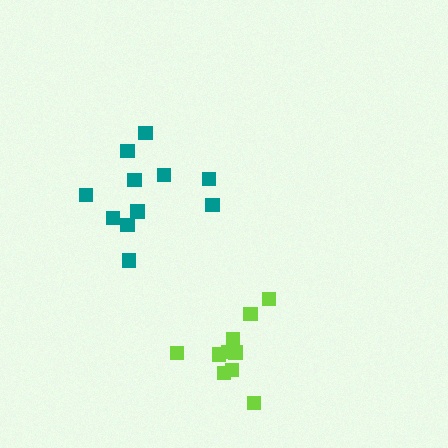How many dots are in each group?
Group 1: 10 dots, Group 2: 11 dots (21 total).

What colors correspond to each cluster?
The clusters are colored: lime, teal.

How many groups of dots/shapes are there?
There are 2 groups.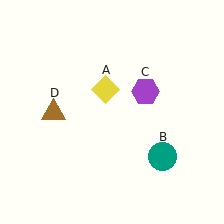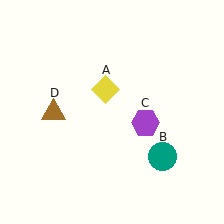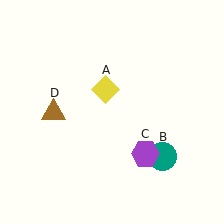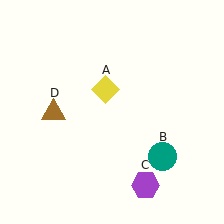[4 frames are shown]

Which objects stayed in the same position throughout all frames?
Yellow diamond (object A) and teal circle (object B) and brown triangle (object D) remained stationary.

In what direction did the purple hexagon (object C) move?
The purple hexagon (object C) moved down.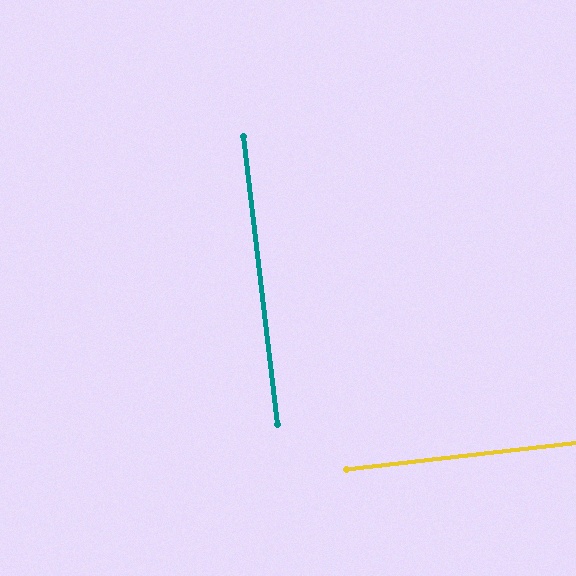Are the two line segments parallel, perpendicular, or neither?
Perpendicular — they meet at approximately 90°.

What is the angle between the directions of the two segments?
Approximately 90 degrees.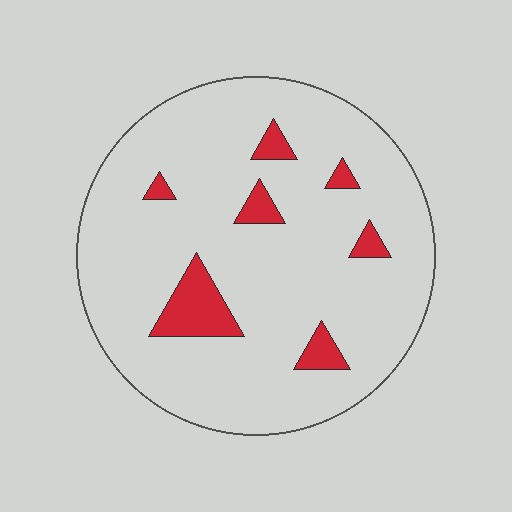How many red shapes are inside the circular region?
7.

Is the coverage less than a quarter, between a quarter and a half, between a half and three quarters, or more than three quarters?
Less than a quarter.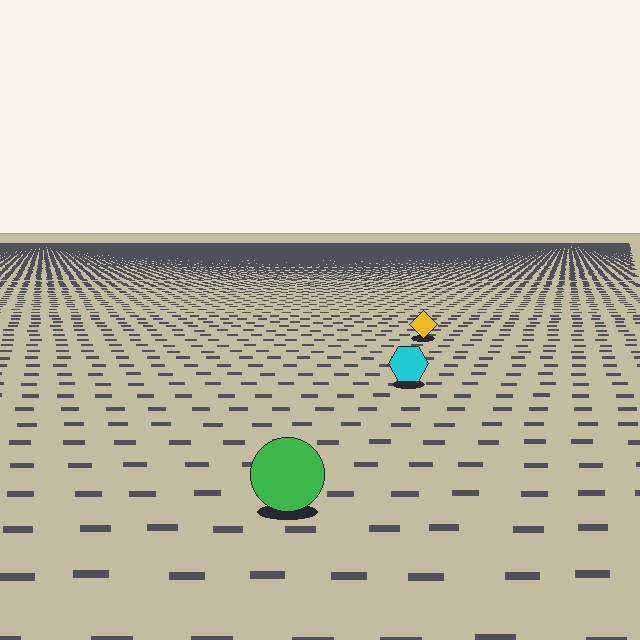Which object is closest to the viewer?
The green circle is closest. The texture marks near it are larger and more spread out.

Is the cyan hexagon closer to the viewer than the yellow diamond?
Yes. The cyan hexagon is closer — you can tell from the texture gradient: the ground texture is coarser near it.